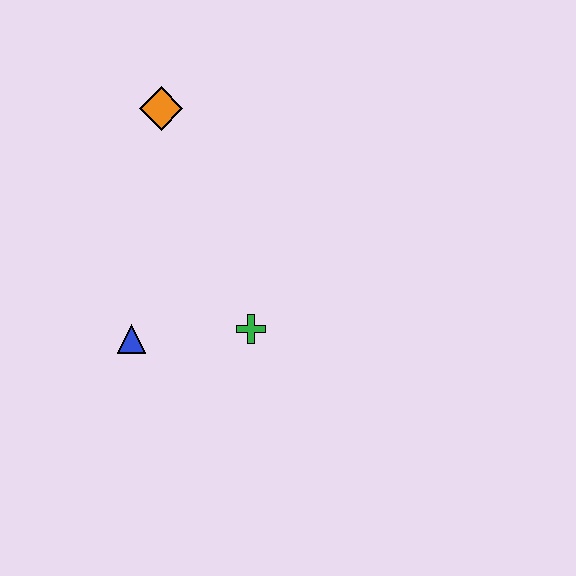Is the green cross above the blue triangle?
Yes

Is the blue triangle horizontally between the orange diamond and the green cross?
No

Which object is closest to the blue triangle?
The green cross is closest to the blue triangle.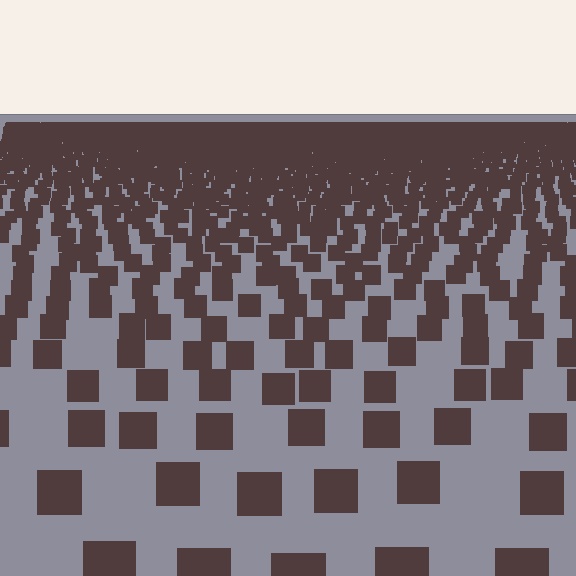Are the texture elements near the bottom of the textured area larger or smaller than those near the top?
Larger. Near the bottom, elements are closer to the viewer and appear at a bigger on-screen size.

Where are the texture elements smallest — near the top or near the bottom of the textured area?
Near the top.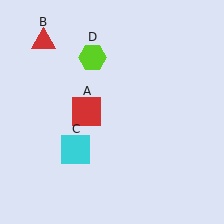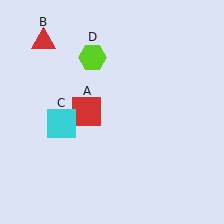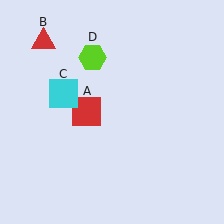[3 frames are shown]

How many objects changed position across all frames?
1 object changed position: cyan square (object C).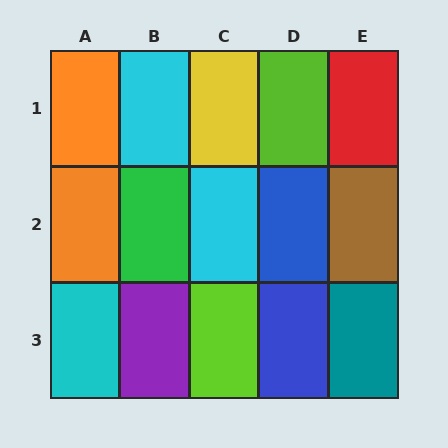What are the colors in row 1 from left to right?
Orange, cyan, yellow, lime, red.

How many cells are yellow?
1 cell is yellow.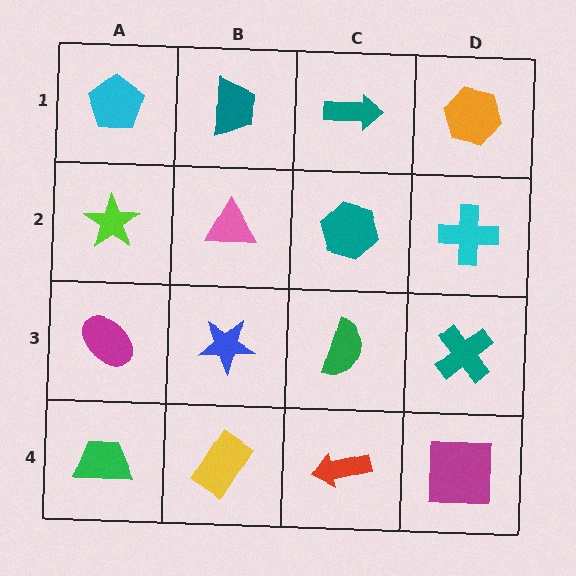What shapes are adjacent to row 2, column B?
A teal trapezoid (row 1, column B), a blue star (row 3, column B), a lime star (row 2, column A), a teal hexagon (row 2, column C).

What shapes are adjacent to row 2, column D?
An orange hexagon (row 1, column D), a teal cross (row 3, column D), a teal hexagon (row 2, column C).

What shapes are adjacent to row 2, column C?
A teal arrow (row 1, column C), a green semicircle (row 3, column C), a pink triangle (row 2, column B), a cyan cross (row 2, column D).